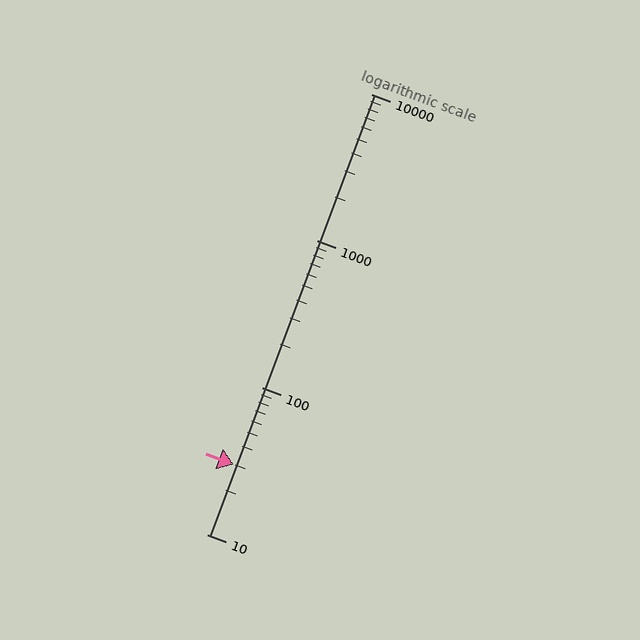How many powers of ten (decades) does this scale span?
The scale spans 3 decades, from 10 to 10000.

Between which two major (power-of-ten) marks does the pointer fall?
The pointer is between 10 and 100.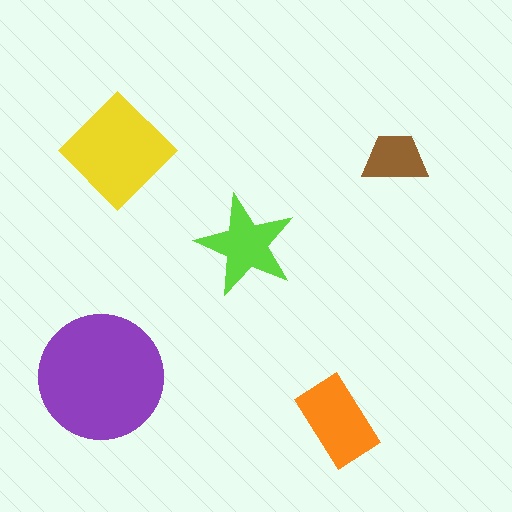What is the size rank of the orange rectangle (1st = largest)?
3rd.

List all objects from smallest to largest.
The brown trapezoid, the lime star, the orange rectangle, the yellow diamond, the purple circle.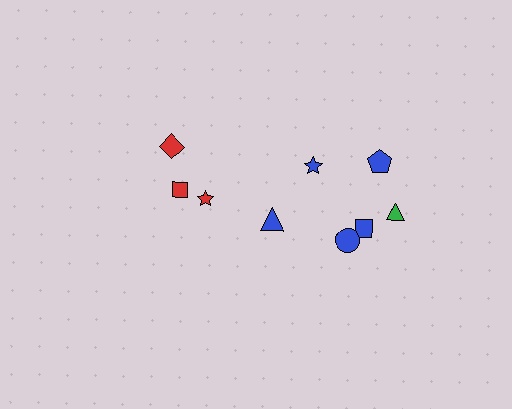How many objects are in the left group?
There are 3 objects.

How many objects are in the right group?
There are 6 objects.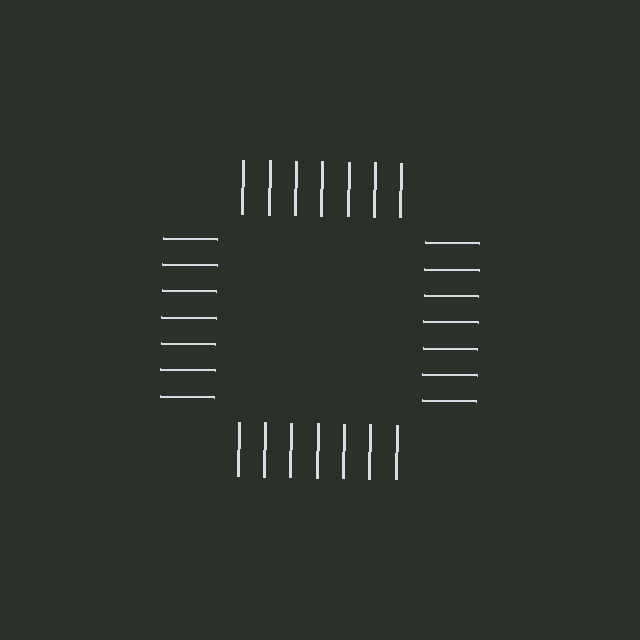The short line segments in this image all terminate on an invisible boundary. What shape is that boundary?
An illusory square — the line segments terminate on its edges but no continuous stroke is drawn.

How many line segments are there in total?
28 — 7 along each of the 4 edges.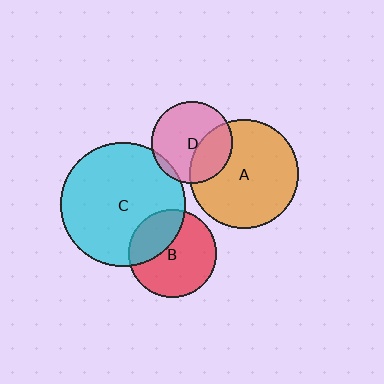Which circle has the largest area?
Circle C (cyan).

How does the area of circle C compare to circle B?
Approximately 2.0 times.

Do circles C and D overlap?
Yes.